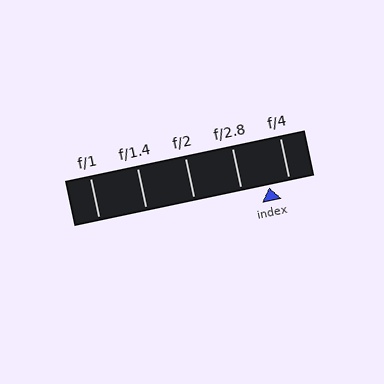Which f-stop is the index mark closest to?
The index mark is closest to f/4.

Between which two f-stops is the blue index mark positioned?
The index mark is between f/2.8 and f/4.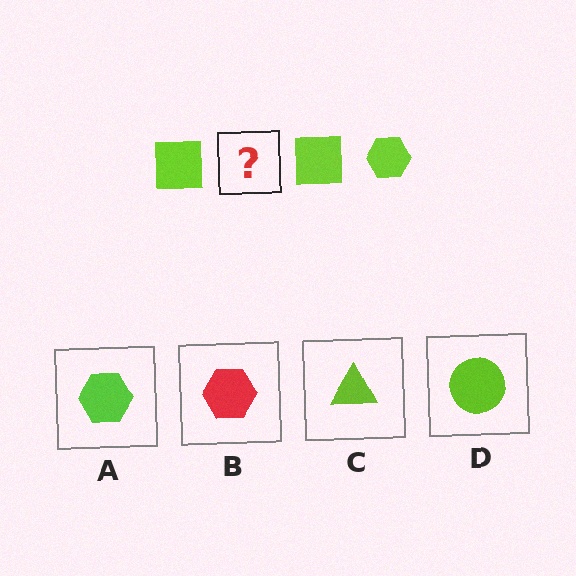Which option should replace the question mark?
Option A.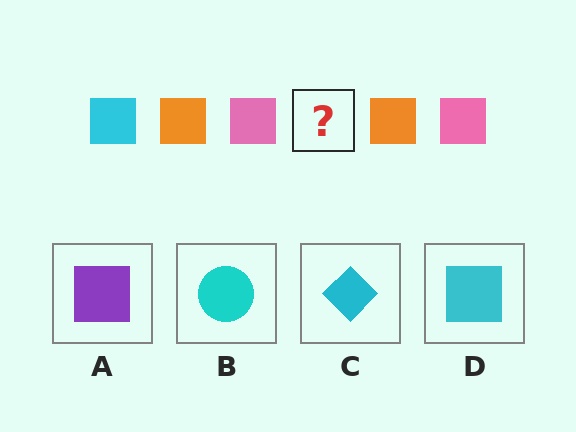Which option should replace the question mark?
Option D.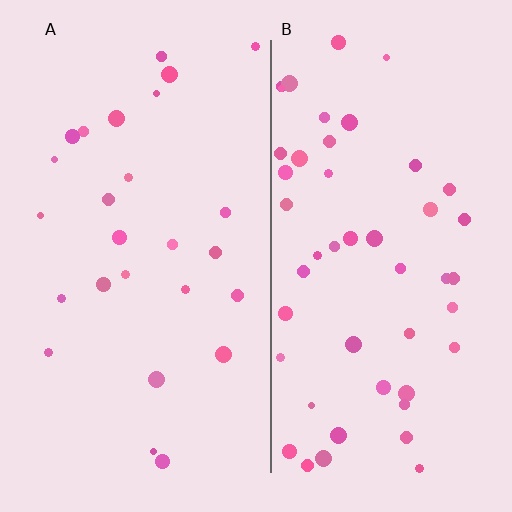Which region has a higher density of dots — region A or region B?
B (the right).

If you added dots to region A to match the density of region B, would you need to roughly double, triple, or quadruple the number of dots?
Approximately double.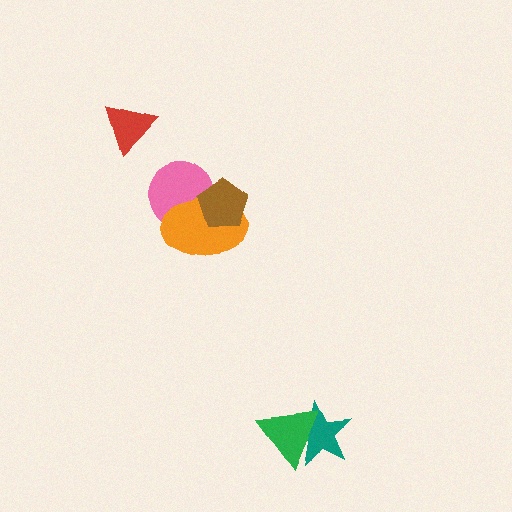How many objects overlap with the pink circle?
2 objects overlap with the pink circle.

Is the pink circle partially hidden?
Yes, it is partially covered by another shape.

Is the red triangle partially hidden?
No, no other shape covers it.